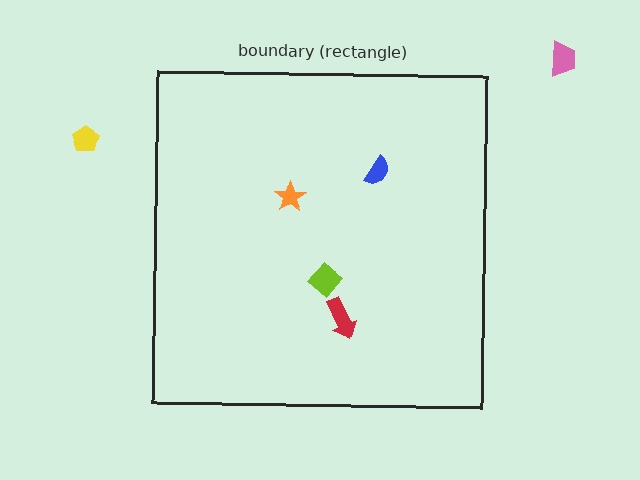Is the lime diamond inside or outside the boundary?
Inside.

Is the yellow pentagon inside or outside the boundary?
Outside.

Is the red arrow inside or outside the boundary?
Inside.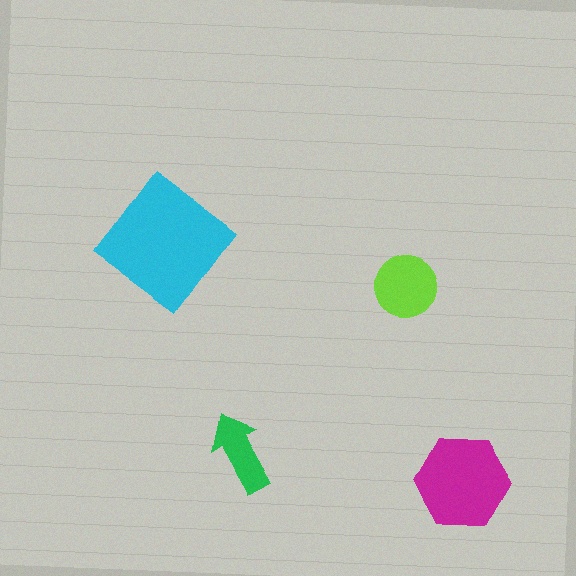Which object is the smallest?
The green arrow.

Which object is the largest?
The cyan diamond.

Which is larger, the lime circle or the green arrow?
The lime circle.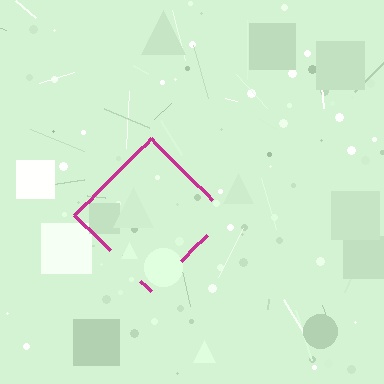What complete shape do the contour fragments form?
The contour fragments form a diamond.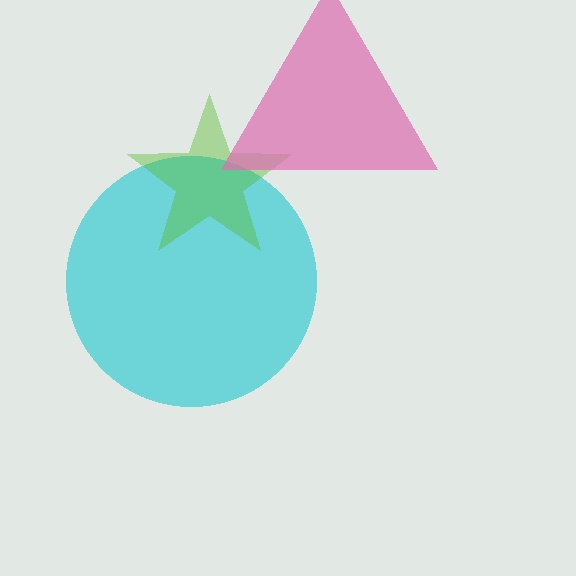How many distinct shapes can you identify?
There are 3 distinct shapes: a cyan circle, a lime star, a pink triangle.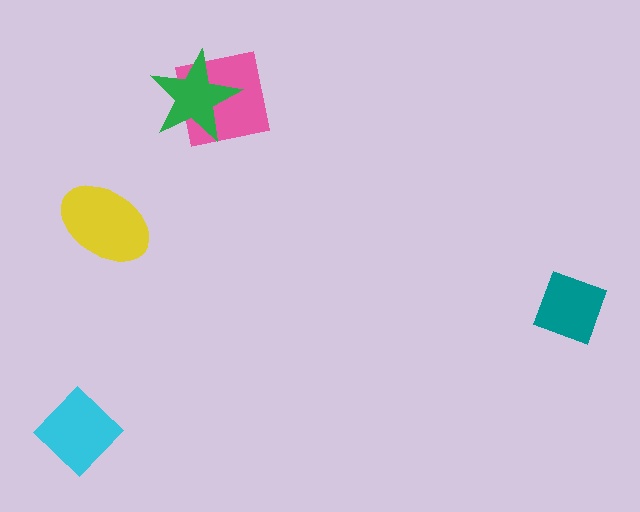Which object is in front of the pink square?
The green star is in front of the pink square.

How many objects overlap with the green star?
1 object overlaps with the green star.